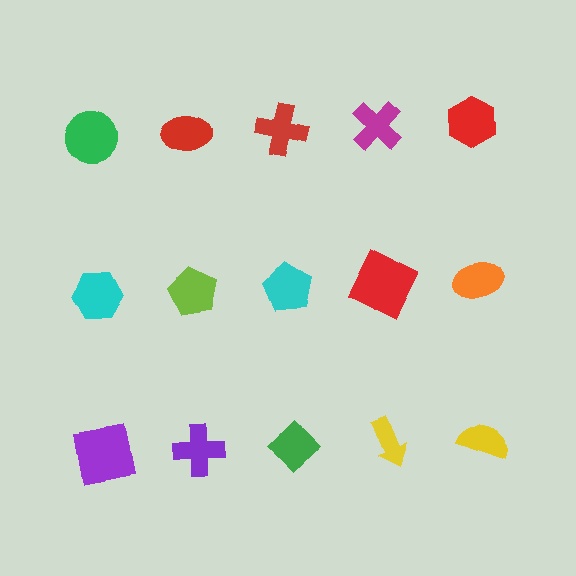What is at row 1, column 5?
A red hexagon.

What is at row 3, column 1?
A purple square.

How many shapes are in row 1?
5 shapes.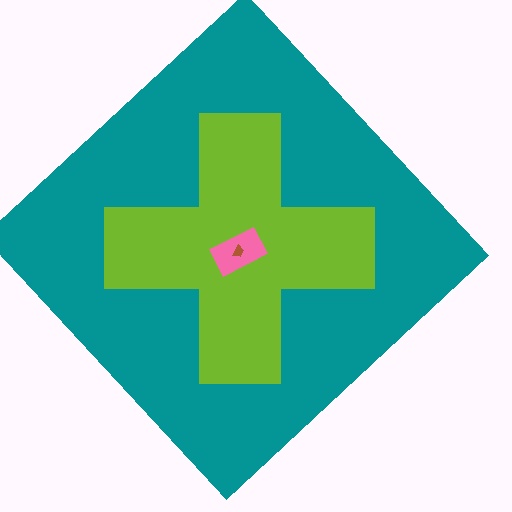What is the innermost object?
The brown trapezoid.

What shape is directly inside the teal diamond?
The lime cross.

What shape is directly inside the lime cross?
The pink rectangle.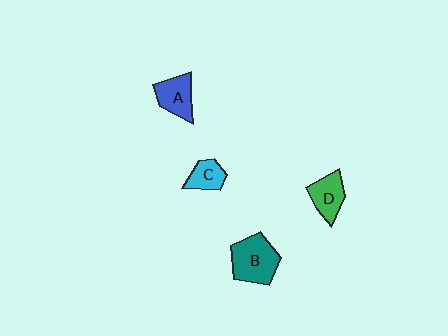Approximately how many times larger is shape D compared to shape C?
Approximately 1.3 times.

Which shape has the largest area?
Shape B (teal).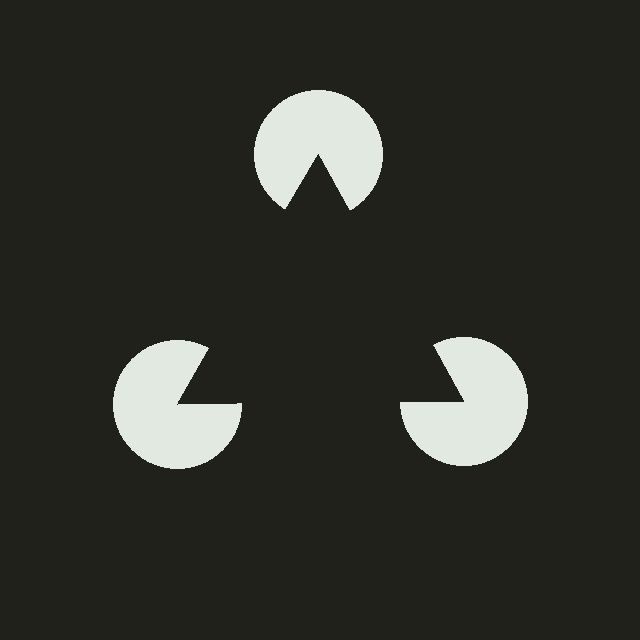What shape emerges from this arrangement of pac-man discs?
An illusory triangle — its edges are inferred from the aligned wedge cuts in the pac-man discs, not physically drawn.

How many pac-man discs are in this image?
There are 3 — one at each vertex of the illusory triangle.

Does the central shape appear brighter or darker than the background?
It typically appears slightly darker than the background, even though no actual brightness change is drawn.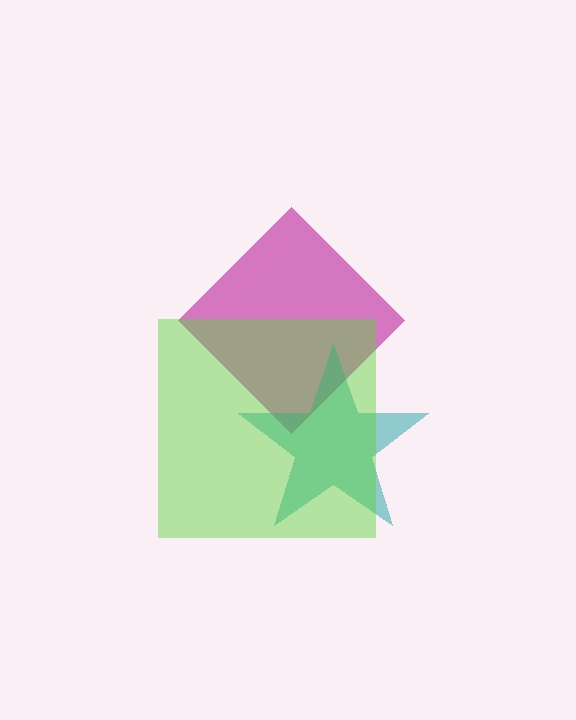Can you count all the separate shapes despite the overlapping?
Yes, there are 3 separate shapes.